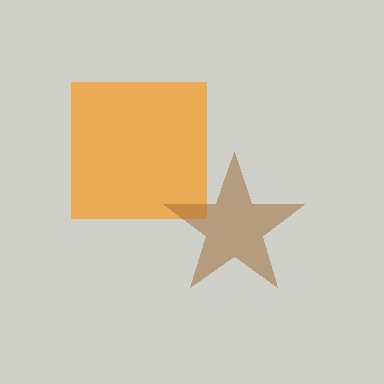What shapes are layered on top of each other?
The layered shapes are: an orange square, a brown star.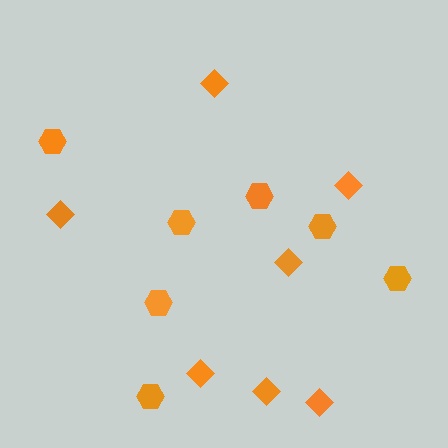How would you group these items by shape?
There are 2 groups: one group of diamonds (7) and one group of hexagons (7).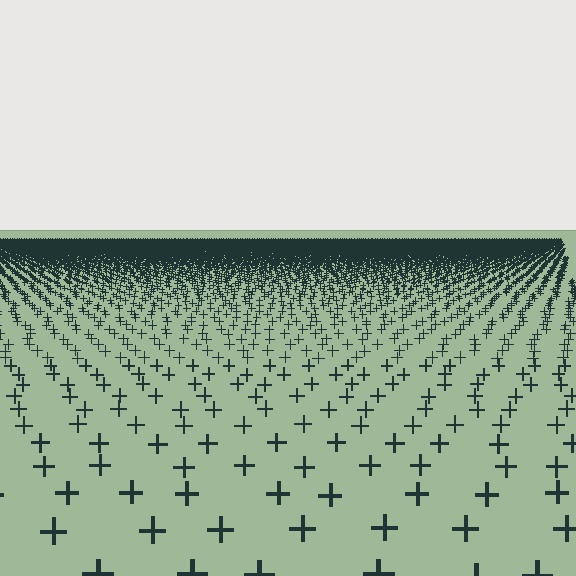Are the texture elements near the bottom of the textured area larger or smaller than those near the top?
Larger. Near the bottom, elements are closer to the viewer and appear at a bigger on-screen size.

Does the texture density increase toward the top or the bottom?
Density increases toward the top.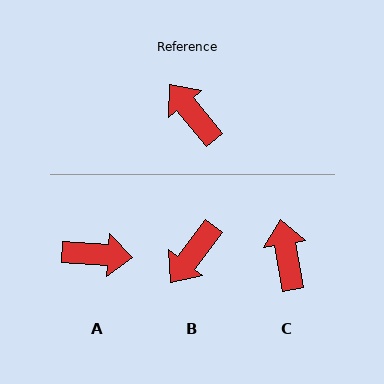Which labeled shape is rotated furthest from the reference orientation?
A, about 133 degrees away.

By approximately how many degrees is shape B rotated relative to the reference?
Approximately 104 degrees counter-clockwise.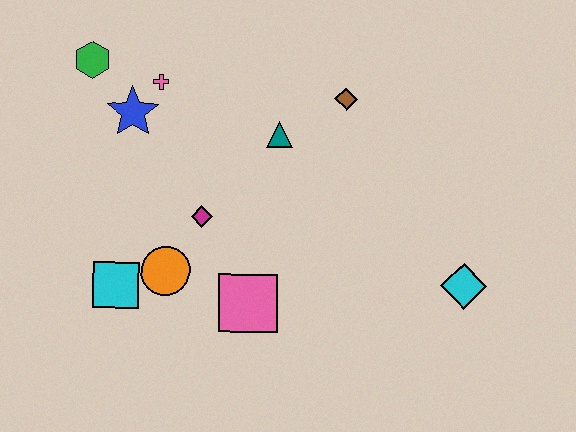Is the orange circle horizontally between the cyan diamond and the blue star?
Yes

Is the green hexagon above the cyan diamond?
Yes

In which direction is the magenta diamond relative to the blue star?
The magenta diamond is below the blue star.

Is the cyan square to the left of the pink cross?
Yes